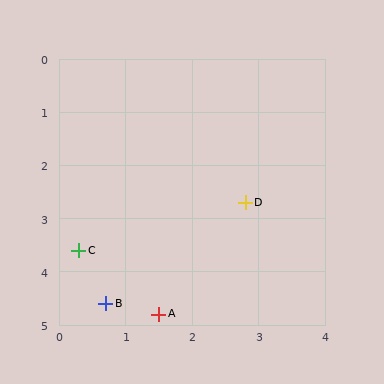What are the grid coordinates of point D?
Point D is at approximately (2.8, 2.7).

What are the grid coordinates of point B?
Point B is at approximately (0.7, 4.6).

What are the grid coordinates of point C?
Point C is at approximately (0.3, 3.6).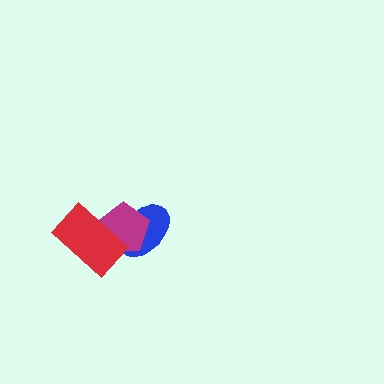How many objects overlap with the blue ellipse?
2 objects overlap with the blue ellipse.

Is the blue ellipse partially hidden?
Yes, it is partially covered by another shape.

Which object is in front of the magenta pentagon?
The red rectangle is in front of the magenta pentagon.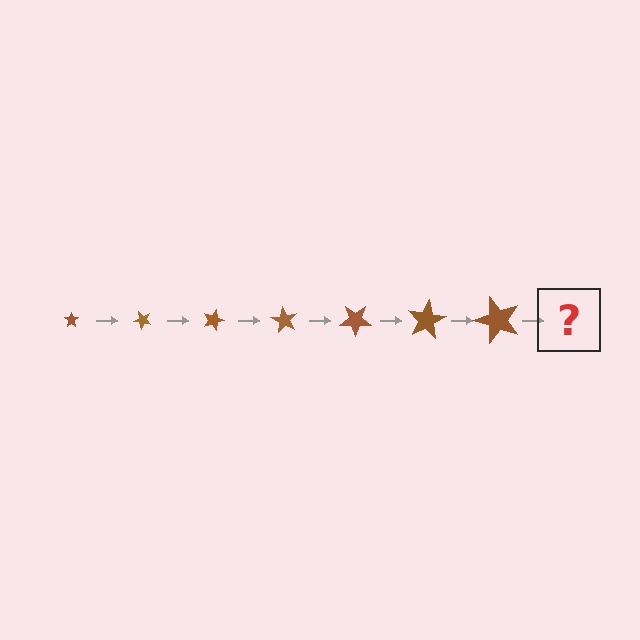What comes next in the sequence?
The next element should be a star, larger than the previous one and rotated 315 degrees from the start.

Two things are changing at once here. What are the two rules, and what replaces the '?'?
The two rules are that the star grows larger each step and it rotates 45 degrees each step. The '?' should be a star, larger than the previous one and rotated 315 degrees from the start.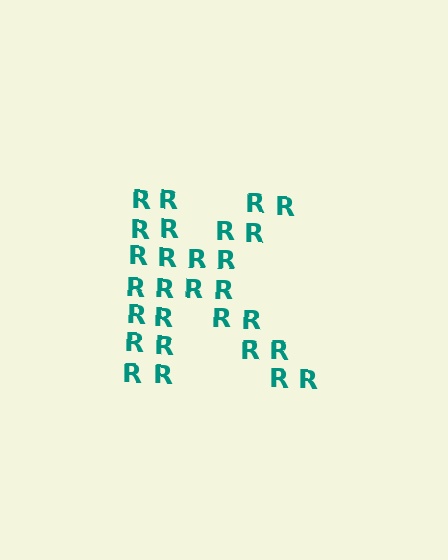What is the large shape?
The large shape is the letter K.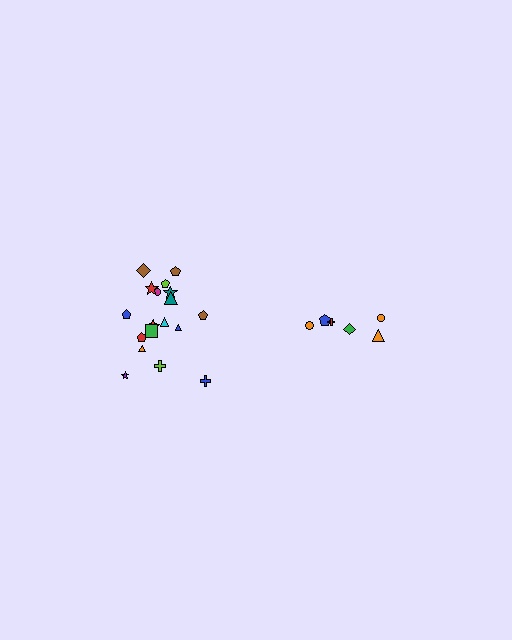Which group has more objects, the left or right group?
The left group.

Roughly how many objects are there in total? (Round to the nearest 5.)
Roughly 25 objects in total.